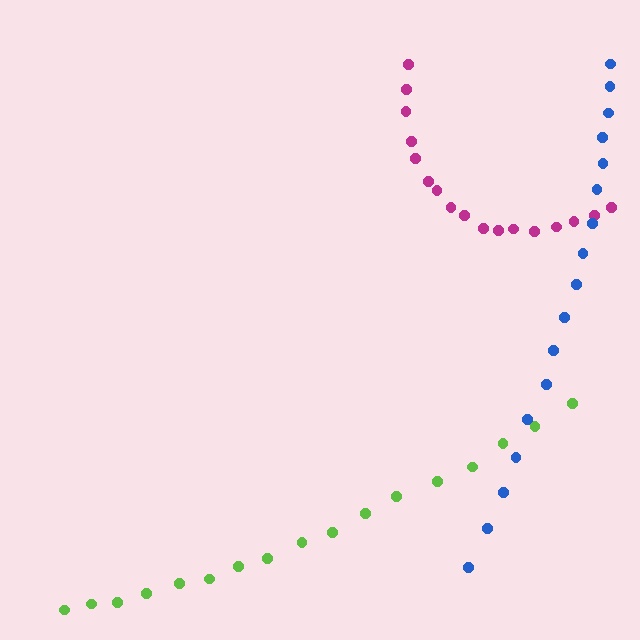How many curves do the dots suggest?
There are 3 distinct paths.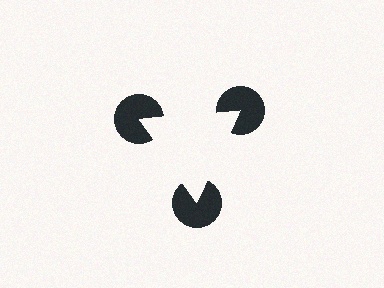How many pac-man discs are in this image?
There are 3 — one at each vertex of the illusory triangle.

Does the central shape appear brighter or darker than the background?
It typically appears slightly brighter than the background, even though no actual brightness change is drawn.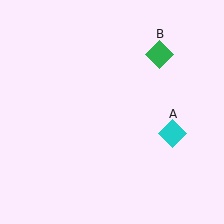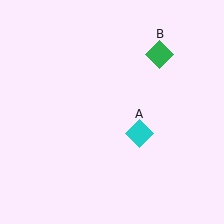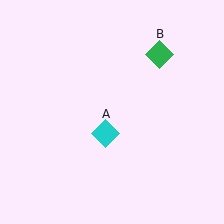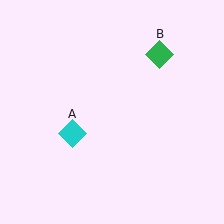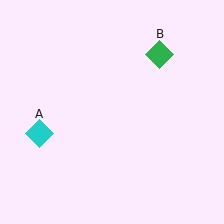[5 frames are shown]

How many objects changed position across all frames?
1 object changed position: cyan diamond (object A).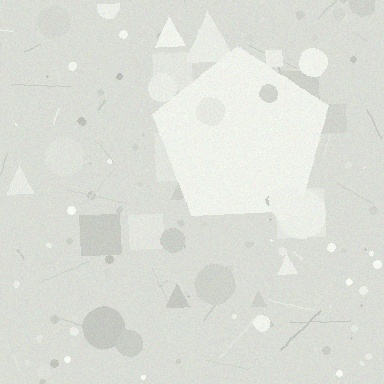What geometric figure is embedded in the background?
A pentagon is embedded in the background.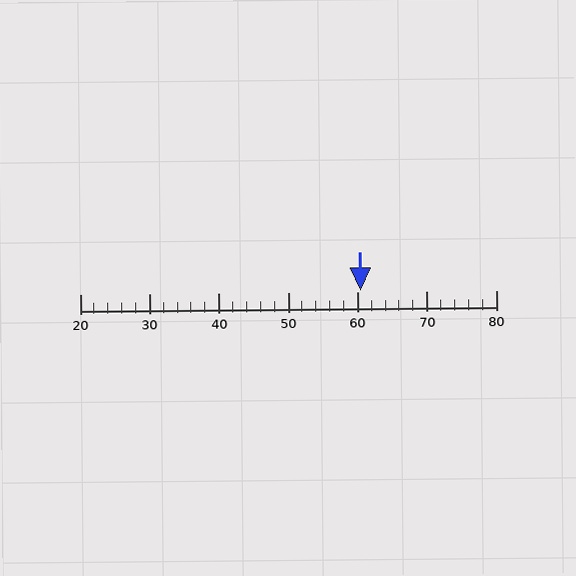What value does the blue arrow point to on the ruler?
The blue arrow points to approximately 60.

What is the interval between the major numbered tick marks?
The major tick marks are spaced 10 units apart.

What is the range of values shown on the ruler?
The ruler shows values from 20 to 80.